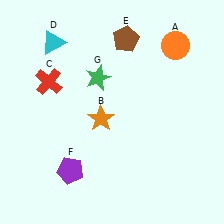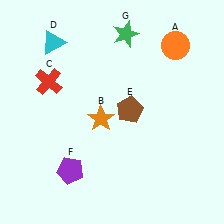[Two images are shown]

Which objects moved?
The objects that moved are: the brown pentagon (E), the green star (G).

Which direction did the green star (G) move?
The green star (G) moved up.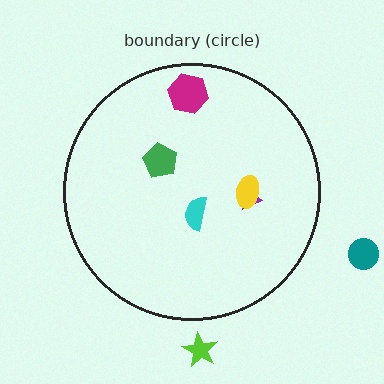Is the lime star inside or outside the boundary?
Outside.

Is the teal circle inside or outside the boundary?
Outside.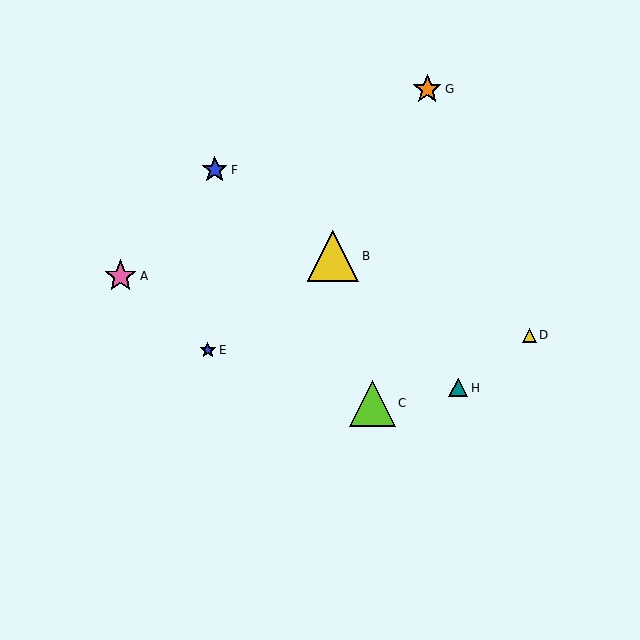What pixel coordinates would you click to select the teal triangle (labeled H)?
Click at (458, 388) to select the teal triangle H.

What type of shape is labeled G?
Shape G is an orange star.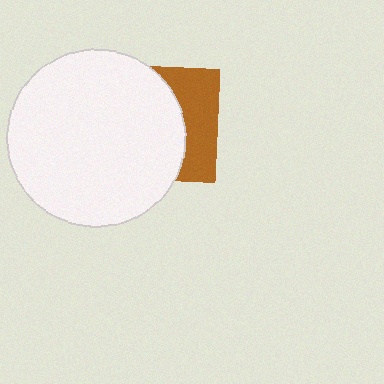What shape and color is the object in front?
The object in front is a white circle.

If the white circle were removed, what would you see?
You would see the complete brown square.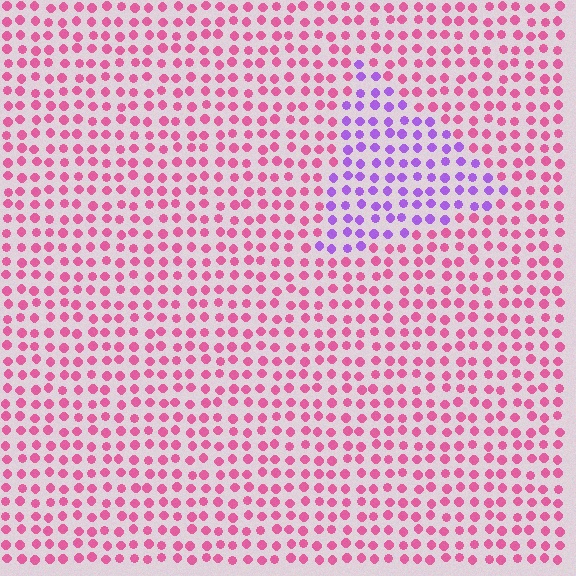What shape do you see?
I see a triangle.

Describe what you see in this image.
The image is filled with small pink elements in a uniform arrangement. A triangle-shaped region is visible where the elements are tinted to a slightly different hue, forming a subtle color boundary.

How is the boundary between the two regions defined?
The boundary is defined purely by a slight shift in hue (about 56 degrees). Spacing, size, and orientation are identical on both sides.